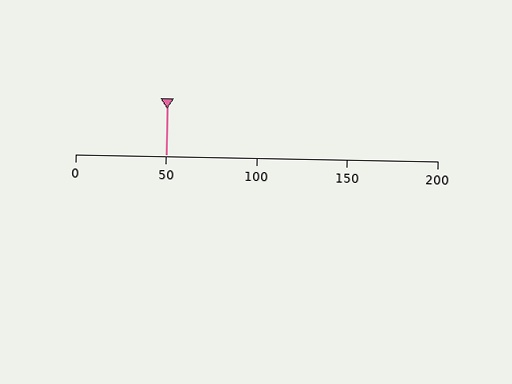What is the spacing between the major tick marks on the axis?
The major ticks are spaced 50 apart.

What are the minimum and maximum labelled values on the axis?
The axis runs from 0 to 200.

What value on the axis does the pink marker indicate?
The marker indicates approximately 50.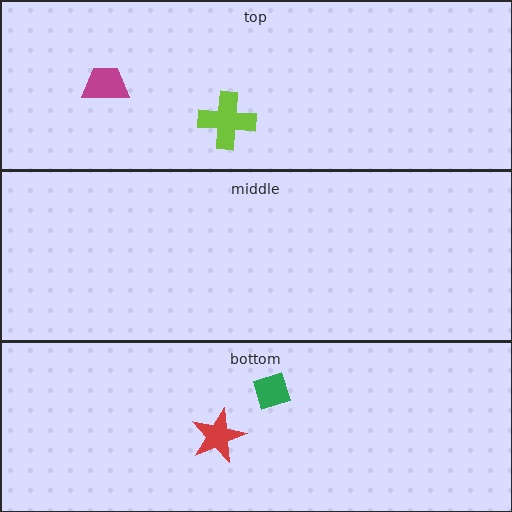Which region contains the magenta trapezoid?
The top region.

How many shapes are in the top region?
2.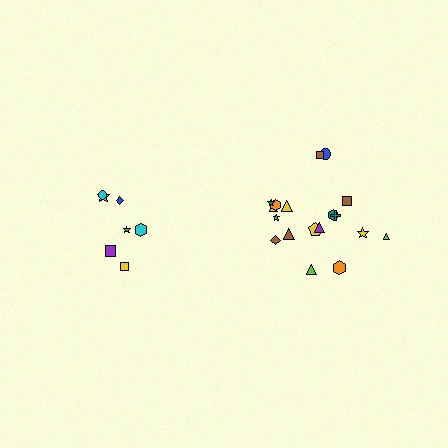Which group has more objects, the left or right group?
The right group.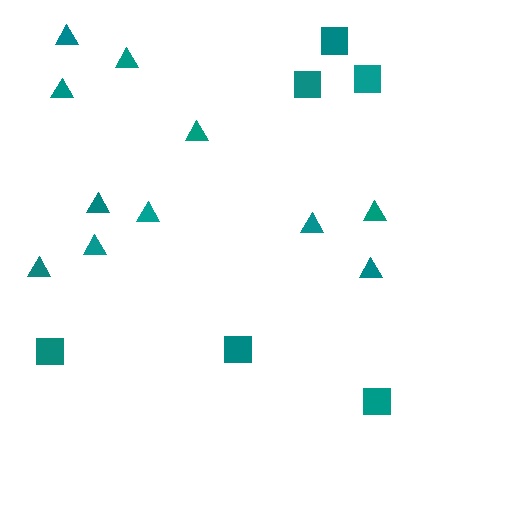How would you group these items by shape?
There are 2 groups: one group of squares (6) and one group of triangles (11).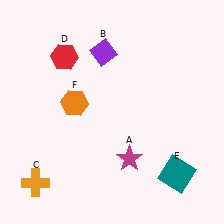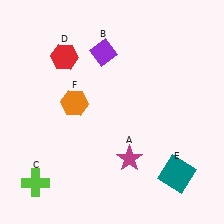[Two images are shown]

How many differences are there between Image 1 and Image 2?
There is 1 difference between the two images.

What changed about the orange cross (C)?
In Image 1, C is orange. In Image 2, it changed to lime.